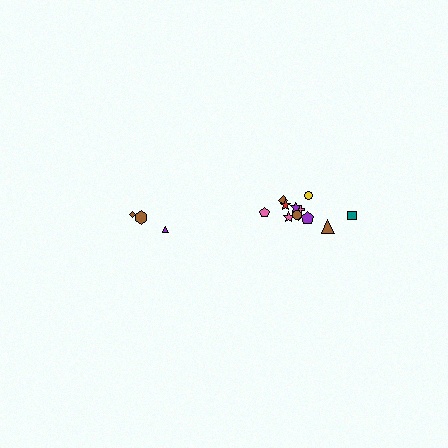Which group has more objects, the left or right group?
The right group.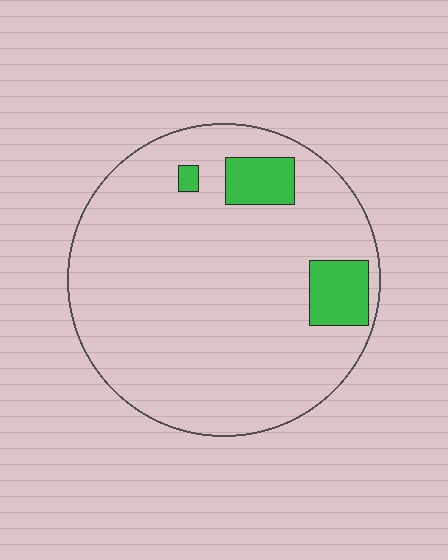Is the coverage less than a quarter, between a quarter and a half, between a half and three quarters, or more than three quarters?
Less than a quarter.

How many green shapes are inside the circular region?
3.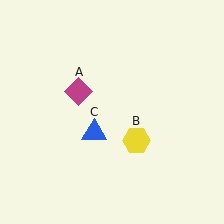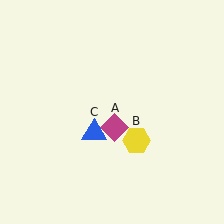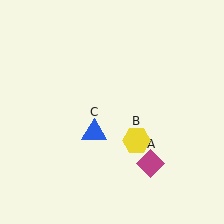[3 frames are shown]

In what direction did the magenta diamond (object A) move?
The magenta diamond (object A) moved down and to the right.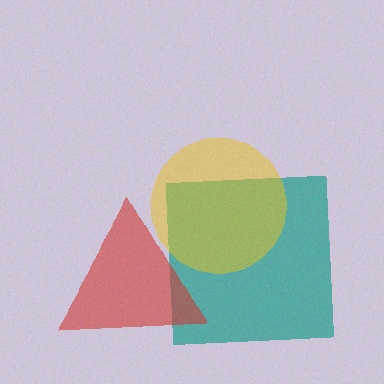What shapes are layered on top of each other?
The layered shapes are: a teal square, a red triangle, a yellow circle.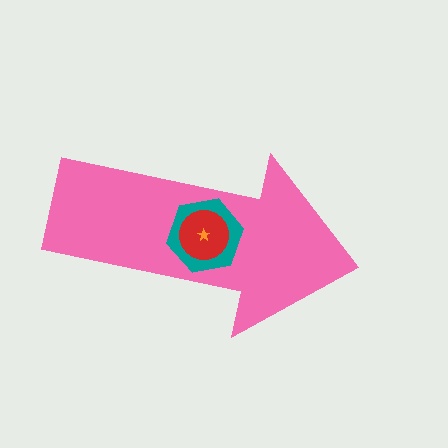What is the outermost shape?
The pink arrow.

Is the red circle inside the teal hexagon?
Yes.